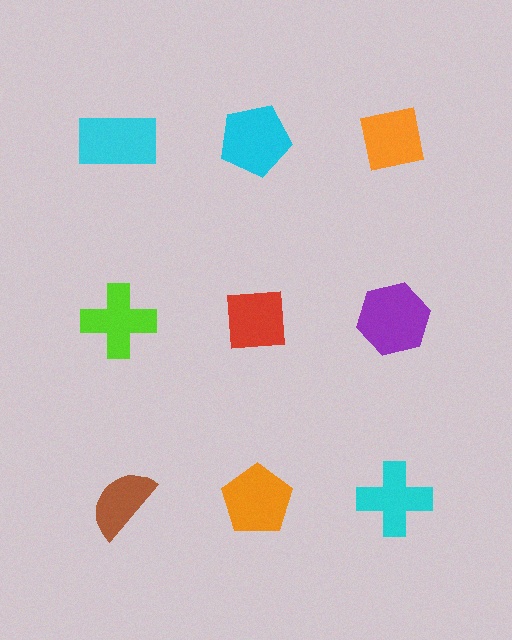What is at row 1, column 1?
A cyan rectangle.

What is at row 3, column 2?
An orange pentagon.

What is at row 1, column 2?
A cyan pentagon.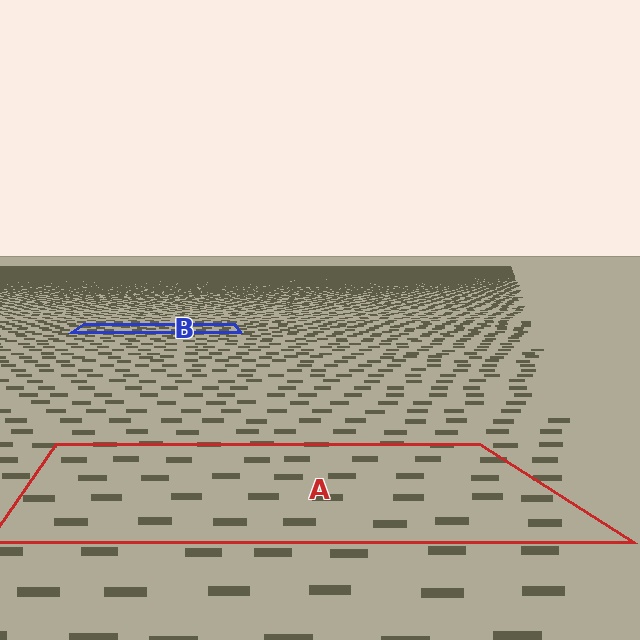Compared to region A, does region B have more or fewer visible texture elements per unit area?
Region B has more texture elements per unit area — they are packed more densely because it is farther away.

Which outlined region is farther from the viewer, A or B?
Region B is farther from the viewer — the texture elements inside it appear smaller and more densely packed.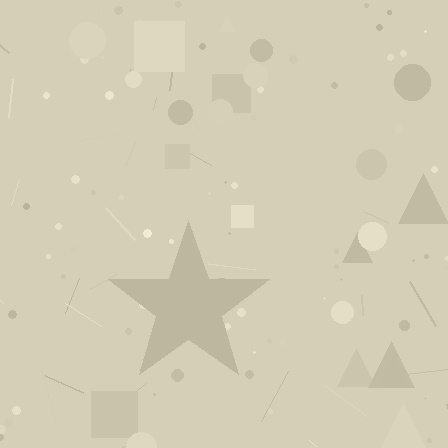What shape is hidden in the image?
A star is hidden in the image.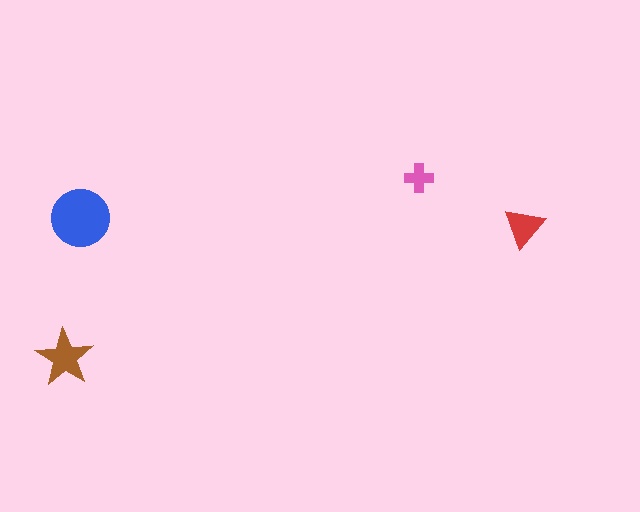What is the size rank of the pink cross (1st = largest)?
4th.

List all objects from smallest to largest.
The pink cross, the red triangle, the brown star, the blue circle.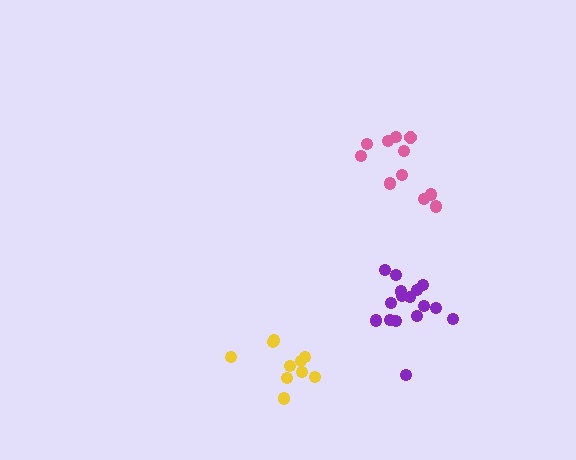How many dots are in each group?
Group 1: 10 dots, Group 2: 16 dots, Group 3: 11 dots (37 total).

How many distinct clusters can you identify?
There are 3 distinct clusters.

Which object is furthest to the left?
The yellow cluster is leftmost.